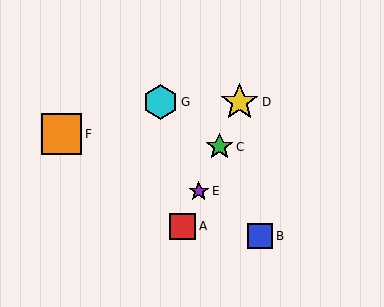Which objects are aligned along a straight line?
Objects A, C, D, E are aligned along a straight line.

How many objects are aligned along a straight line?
4 objects (A, C, D, E) are aligned along a straight line.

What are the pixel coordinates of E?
Object E is at (199, 191).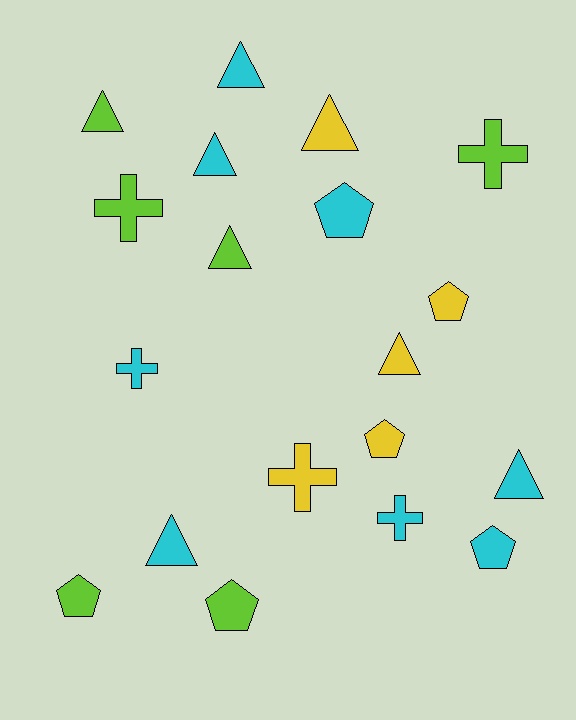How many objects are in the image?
There are 19 objects.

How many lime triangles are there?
There are 2 lime triangles.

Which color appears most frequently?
Cyan, with 8 objects.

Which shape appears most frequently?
Triangle, with 8 objects.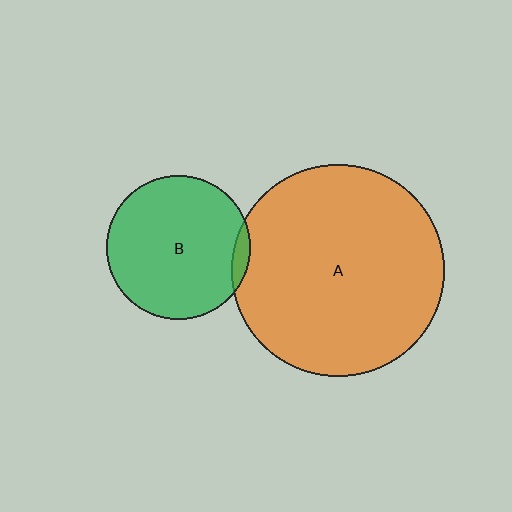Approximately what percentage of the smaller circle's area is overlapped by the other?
Approximately 5%.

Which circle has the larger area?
Circle A (orange).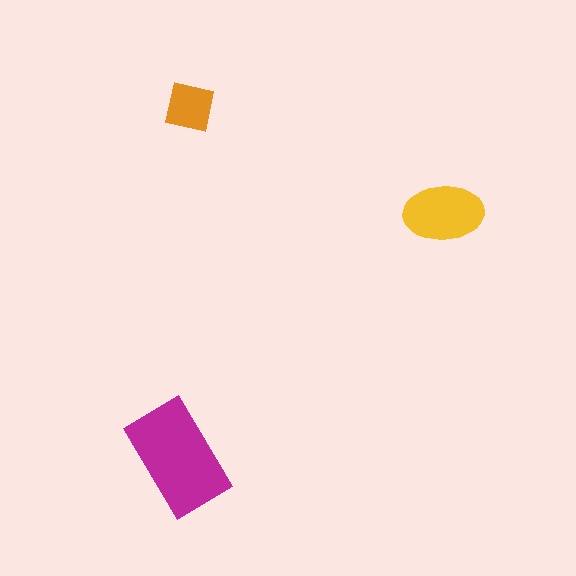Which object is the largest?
The magenta rectangle.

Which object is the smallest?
The orange square.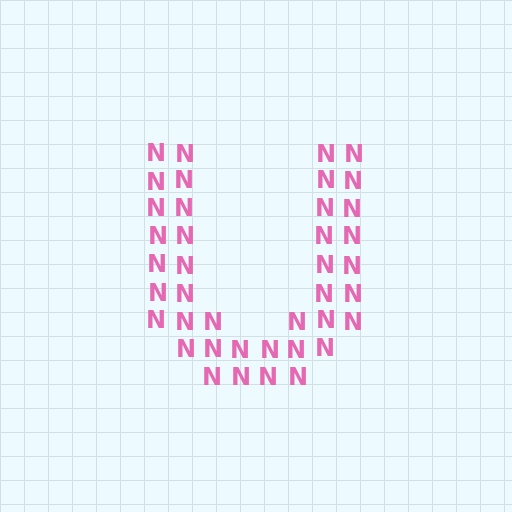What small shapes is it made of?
It is made of small letter N's.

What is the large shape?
The large shape is the letter U.